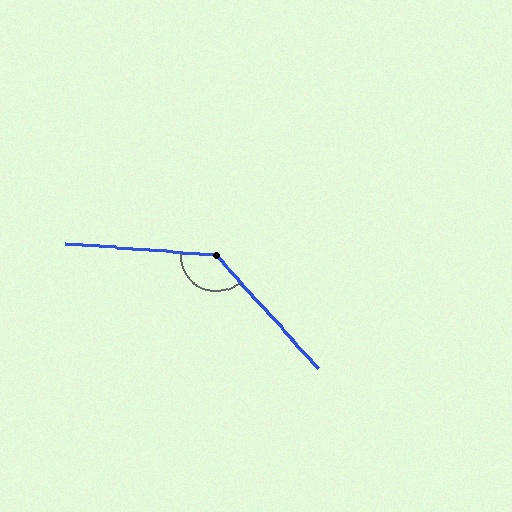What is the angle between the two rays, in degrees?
Approximately 137 degrees.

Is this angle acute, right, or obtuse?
It is obtuse.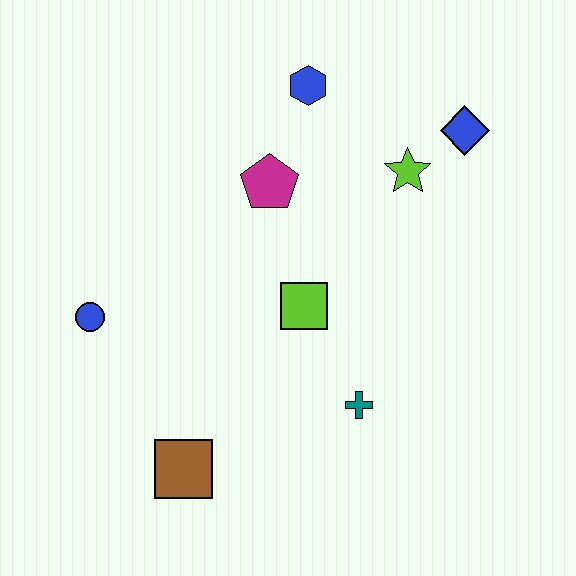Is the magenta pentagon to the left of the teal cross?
Yes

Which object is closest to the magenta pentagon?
The blue hexagon is closest to the magenta pentagon.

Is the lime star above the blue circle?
Yes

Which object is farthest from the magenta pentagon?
The brown square is farthest from the magenta pentagon.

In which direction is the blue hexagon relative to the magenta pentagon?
The blue hexagon is above the magenta pentagon.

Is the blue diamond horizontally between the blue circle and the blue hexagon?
No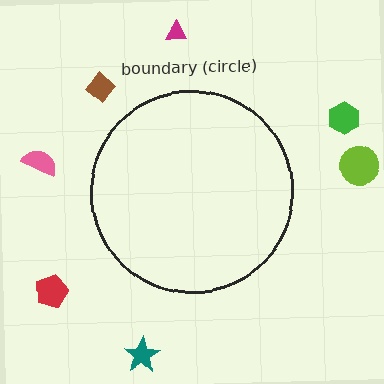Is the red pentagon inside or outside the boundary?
Outside.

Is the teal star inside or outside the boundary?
Outside.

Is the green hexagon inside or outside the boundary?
Outside.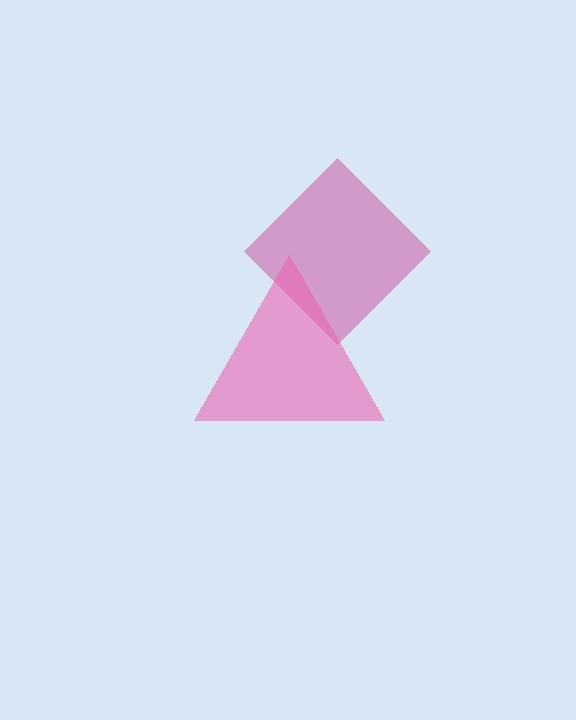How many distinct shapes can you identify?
There are 2 distinct shapes: a magenta diamond, a pink triangle.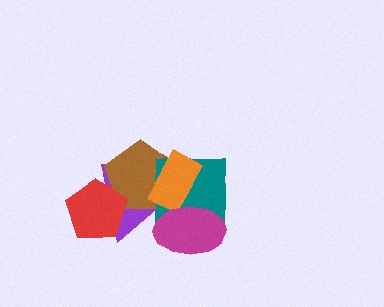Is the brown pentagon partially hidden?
Yes, it is partially covered by another shape.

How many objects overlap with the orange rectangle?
4 objects overlap with the orange rectangle.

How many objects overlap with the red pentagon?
2 objects overlap with the red pentagon.